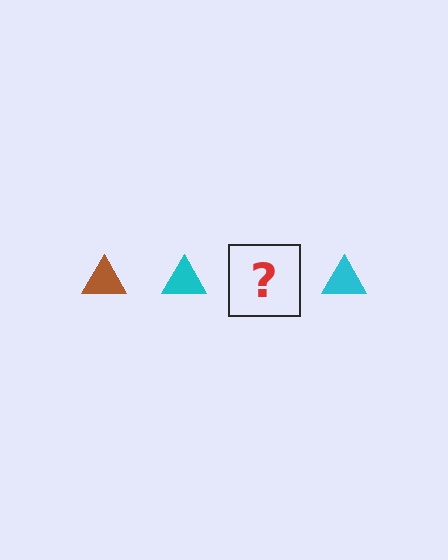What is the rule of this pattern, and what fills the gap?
The rule is that the pattern cycles through brown, cyan triangles. The gap should be filled with a brown triangle.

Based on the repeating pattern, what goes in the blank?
The blank should be a brown triangle.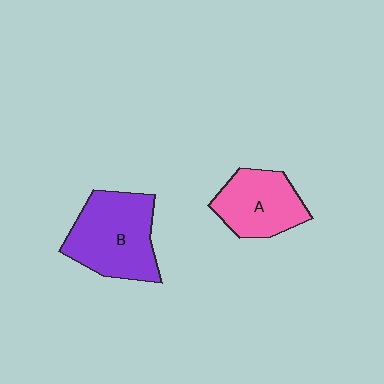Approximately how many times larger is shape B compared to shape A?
Approximately 1.3 times.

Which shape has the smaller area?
Shape A (pink).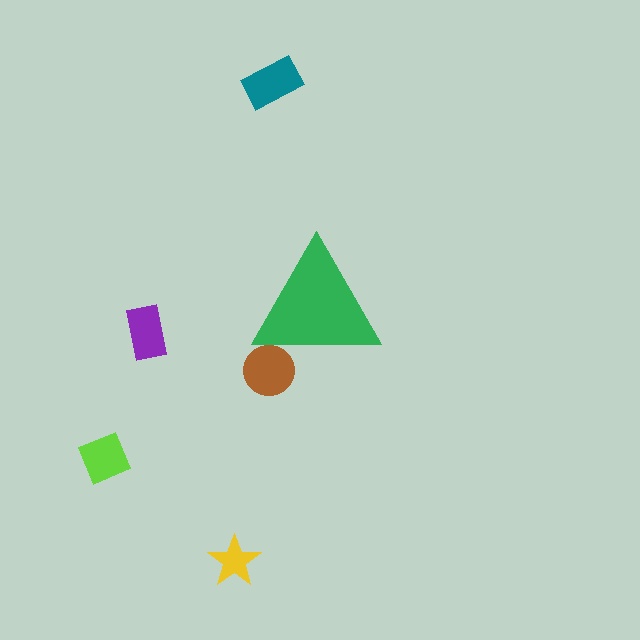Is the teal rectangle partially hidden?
No, the teal rectangle is fully visible.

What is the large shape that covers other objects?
A green triangle.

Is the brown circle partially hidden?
Yes, the brown circle is partially hidden behind the green triangle.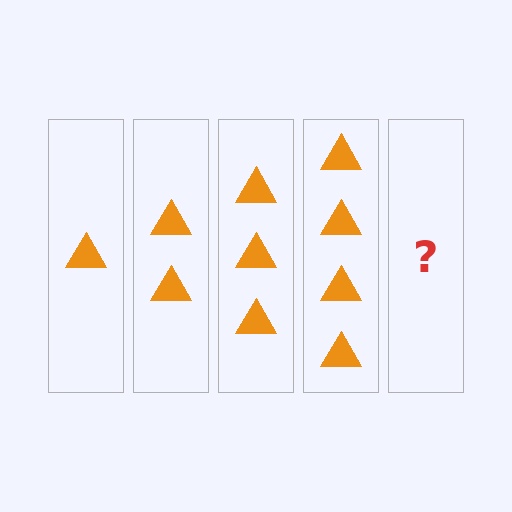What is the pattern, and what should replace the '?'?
The pattern is that each step adds one more triangle. The '?' should be 5 triangles.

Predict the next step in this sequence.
The next step is 5 triangles.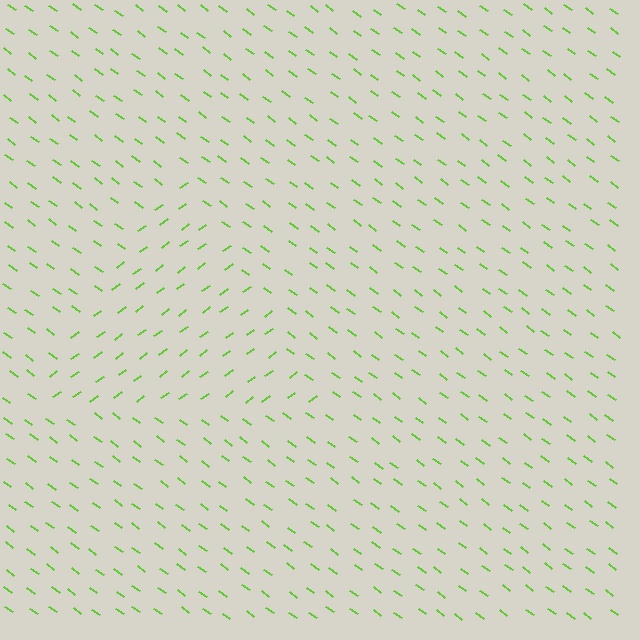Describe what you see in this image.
The image is filled with small lime line segments. A triangle region in the image has lines oriented differently from the surrounding lines, creating a visible texture boundary.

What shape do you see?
I see a triangle.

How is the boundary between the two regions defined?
The boundary is defined purely by a change in line orientation (approximately 72 degrees difference). All lines are the same color and thickness.